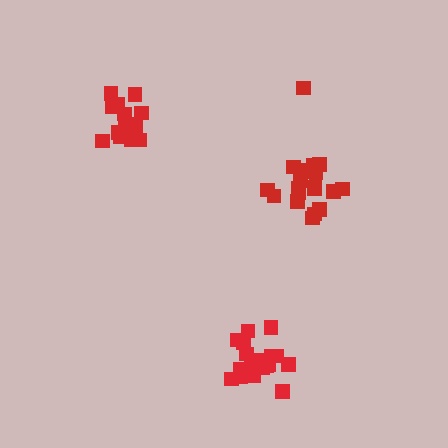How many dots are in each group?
Group 1: 20 dots, Group 2: 15 dots, Group 3: 20 dots (55 total).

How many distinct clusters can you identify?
There are 3 distinct clusters.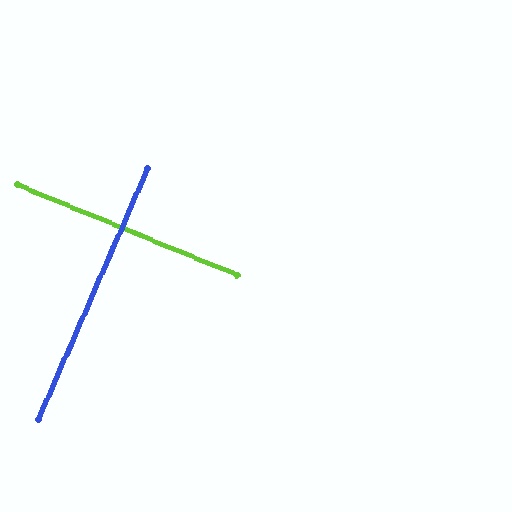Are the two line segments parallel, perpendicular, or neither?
Perpendicular — they meet at approximately 89°.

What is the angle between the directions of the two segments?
Approximately 89 degrees.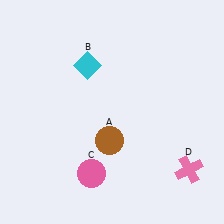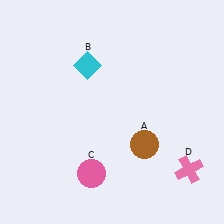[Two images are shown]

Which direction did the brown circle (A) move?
The brown circle (A) moved right.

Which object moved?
The brown circle (A) moved right.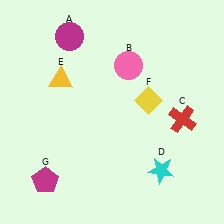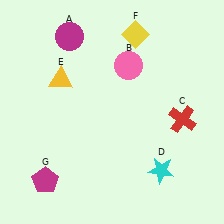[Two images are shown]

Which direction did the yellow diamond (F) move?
The yellow diamond (F) moved up.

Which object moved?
The yellow diamond (F) moved up.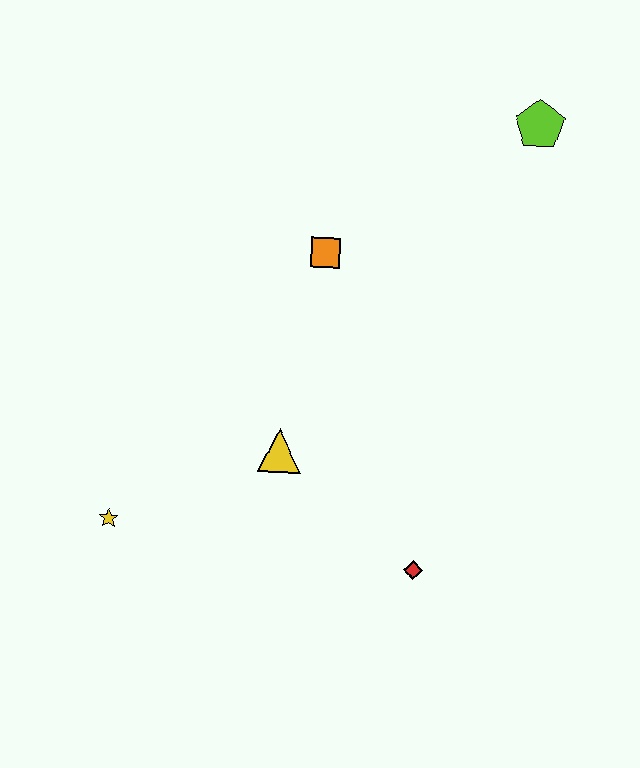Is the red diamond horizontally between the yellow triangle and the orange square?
No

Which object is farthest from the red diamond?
The lime pentagon is farthest from the red diamond.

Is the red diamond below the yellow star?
Yes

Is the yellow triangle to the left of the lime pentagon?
Yes